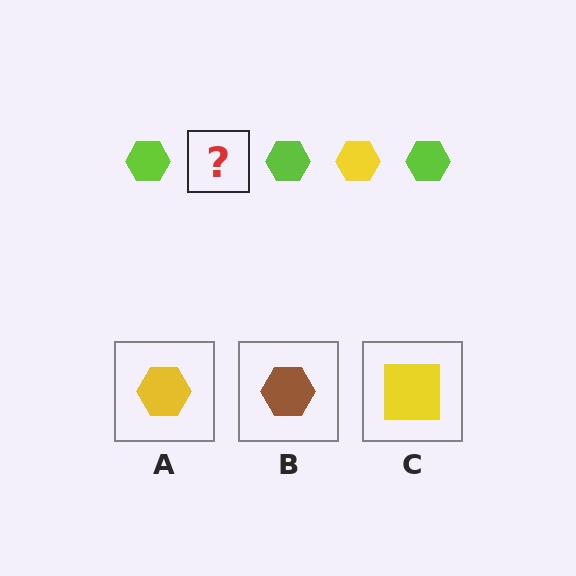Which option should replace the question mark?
Option A.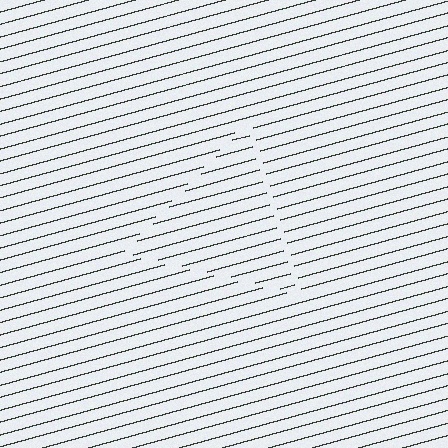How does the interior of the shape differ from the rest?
The interior of the shape contains the same grating, shifted by half a period — the contour is defined by the phase discontinuity where line-ends from the inner and outer gratings abut.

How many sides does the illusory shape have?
3 sides — the line-ends trace a triangle.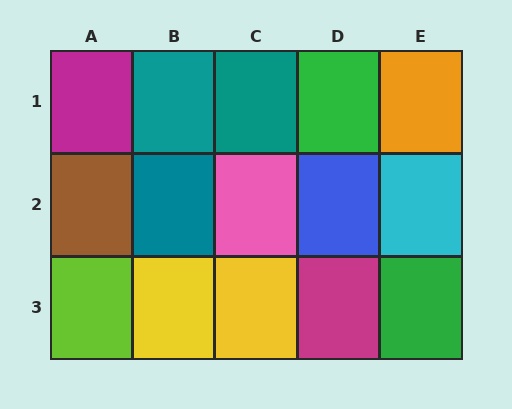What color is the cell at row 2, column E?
Cyan.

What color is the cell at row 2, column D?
Blue.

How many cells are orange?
1 cell is orange.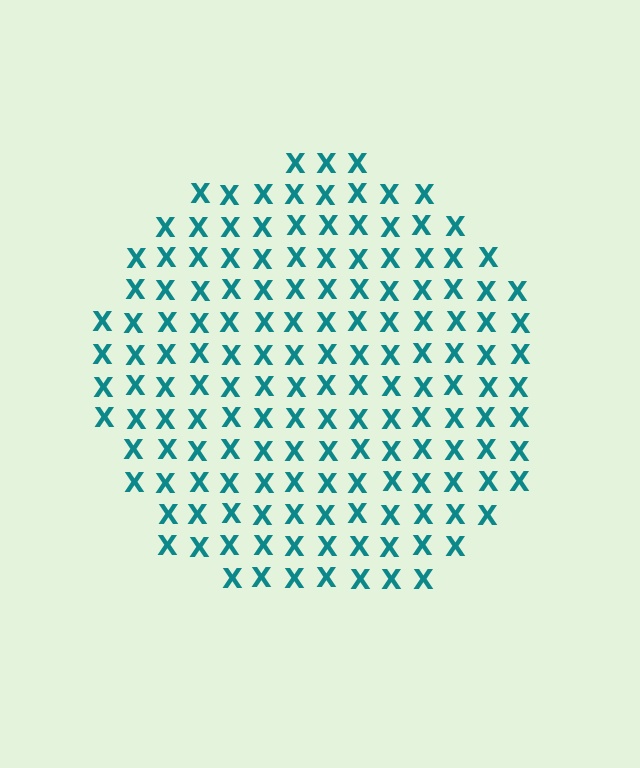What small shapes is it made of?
It is made of small letter X's.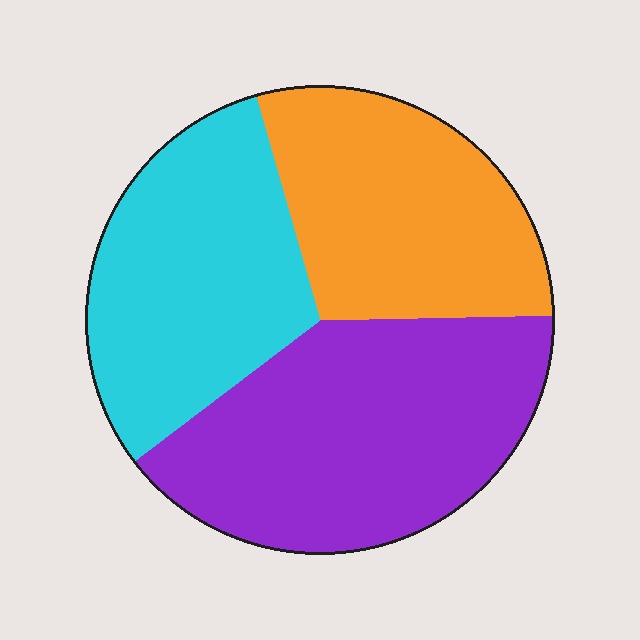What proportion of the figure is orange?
Orange covers 29% of the figure.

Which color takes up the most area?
Purple, at roughly 40%.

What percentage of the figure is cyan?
Cyan takes up about one third (1/3) of the figure.